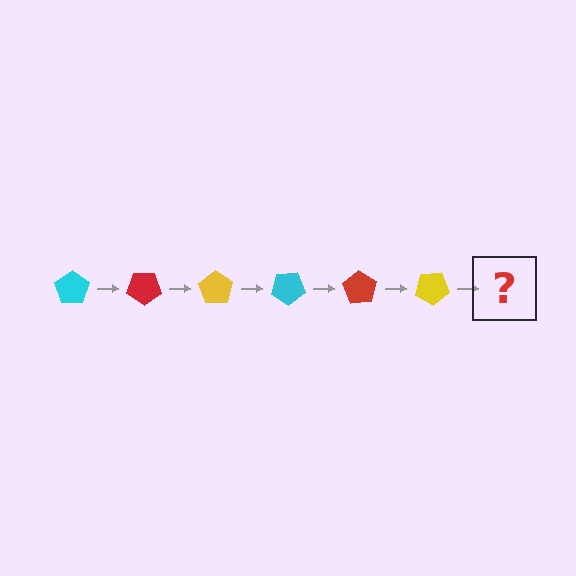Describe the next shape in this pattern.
It should be a cyan pentagon, rotated 210 degrees from the start.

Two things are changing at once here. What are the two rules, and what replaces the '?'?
The two rules are that it rotates 35 degrees each step and the color cycles through cyan, red, and yellow. The '?' should be a cyan pentagon, rotated 210 degrees from the start.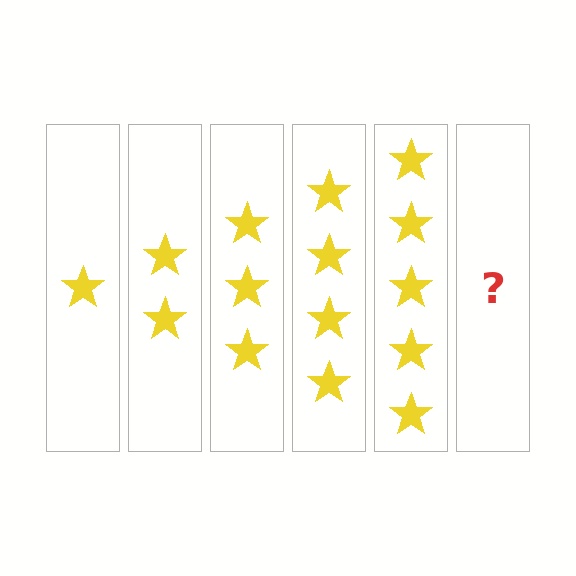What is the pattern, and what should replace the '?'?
The pattern is that each step adds one more star. The '?' should be 6 stars.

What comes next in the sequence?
The next element should be 6 stars.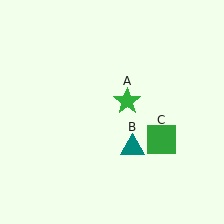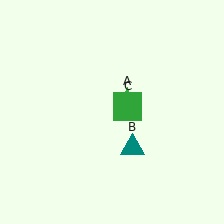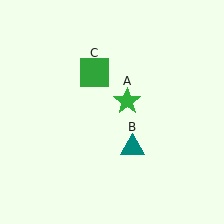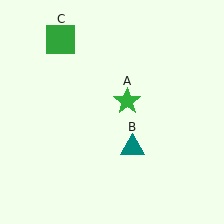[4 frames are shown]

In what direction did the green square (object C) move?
The green square (object C) moved up and to the left.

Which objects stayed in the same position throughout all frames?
Green star (object A) and teal triangle (object B) remained stationary.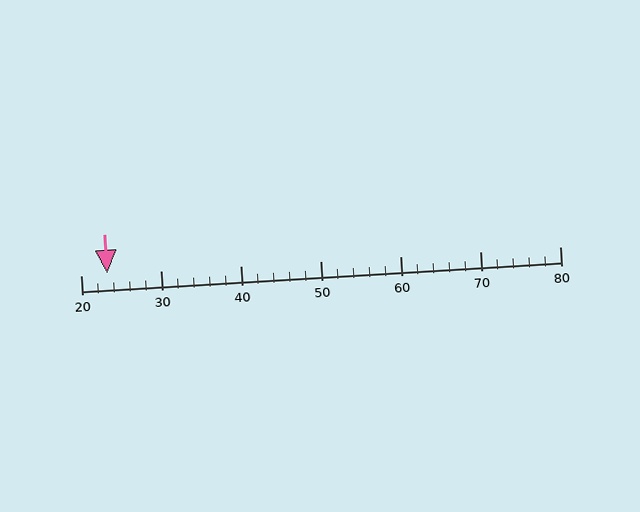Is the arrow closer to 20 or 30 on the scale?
The arrow is closer to 20.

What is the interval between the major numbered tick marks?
The major tick marks are spaced 10 units apart.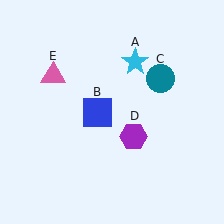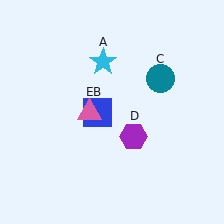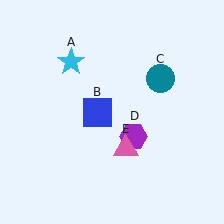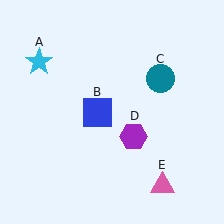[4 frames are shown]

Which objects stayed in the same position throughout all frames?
Blue square (object B) and teal circle (object C) and purple hexagon (object D) remained stationary.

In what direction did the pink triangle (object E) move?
The pink triangle (object E) moved down and to the right.